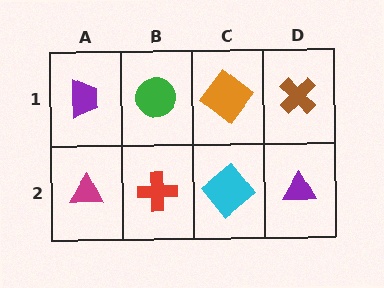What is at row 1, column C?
An orange diamond.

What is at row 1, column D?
A brown cross.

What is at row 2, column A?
A magenta triangle.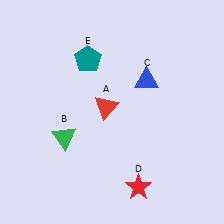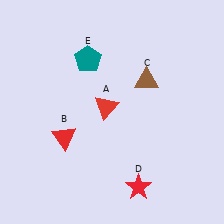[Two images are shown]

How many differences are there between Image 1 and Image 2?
There are 2 differences between the two images.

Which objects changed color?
B changed from green to red. C changed from blue to brown.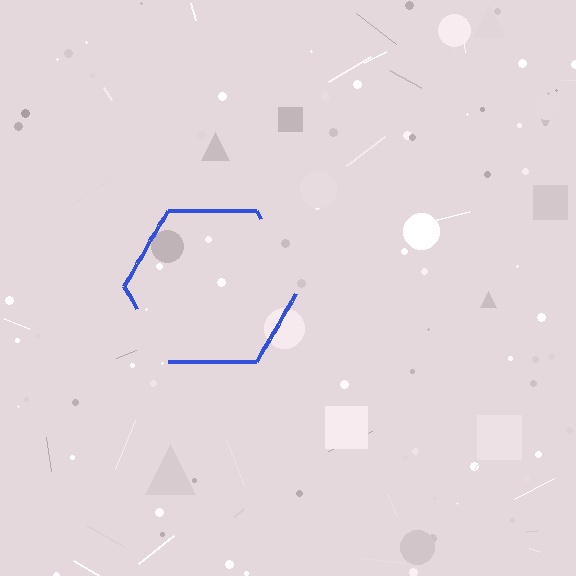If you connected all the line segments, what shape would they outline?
They would outline a hexagon.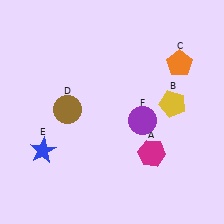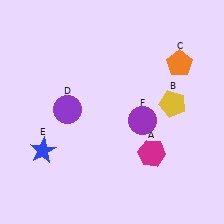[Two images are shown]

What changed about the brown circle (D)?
In Image 1, D is brown. In Image 2, it changed to purple.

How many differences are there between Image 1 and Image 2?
There is 1 difference between the two images.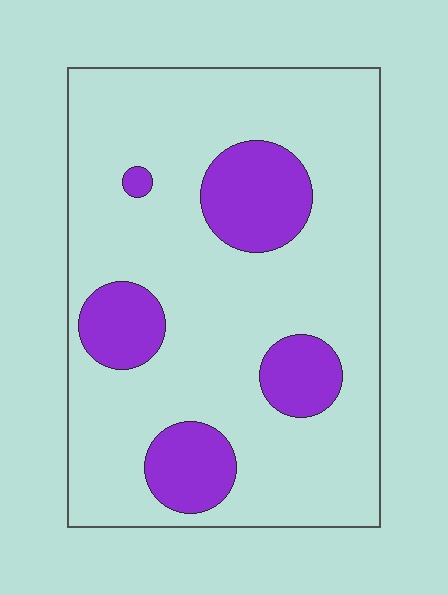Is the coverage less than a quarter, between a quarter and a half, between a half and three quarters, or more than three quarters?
Less than a quarter.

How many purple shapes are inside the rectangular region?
5.